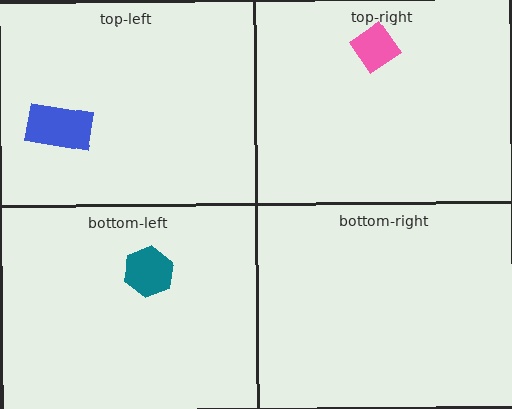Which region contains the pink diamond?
The top-right region.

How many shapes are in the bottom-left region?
1.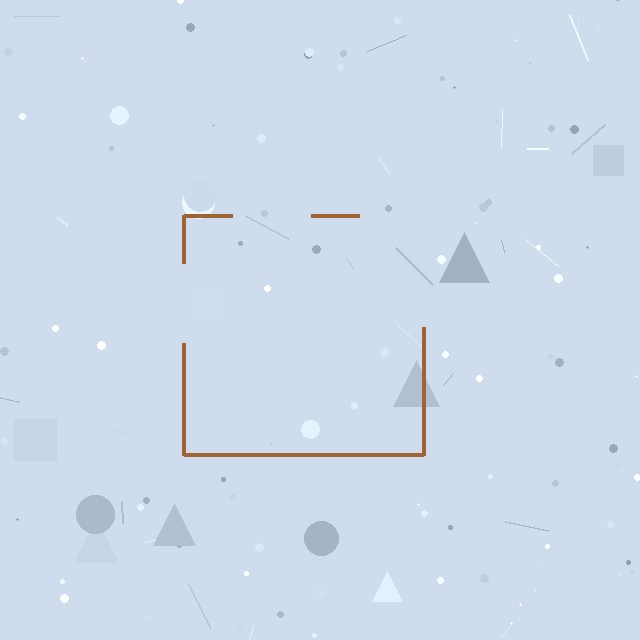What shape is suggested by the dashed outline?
The dashed outline suggests a square.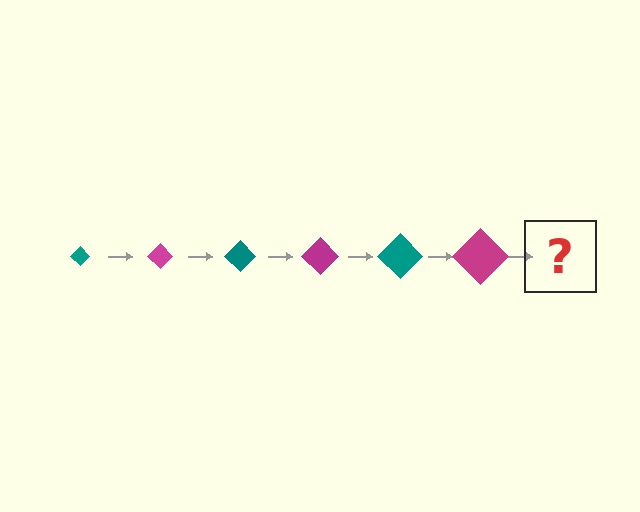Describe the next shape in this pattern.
It should be a teal diamond, larger than the previous one.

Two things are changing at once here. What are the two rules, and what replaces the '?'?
The two rules are that the diamond grows larger each step and the color cycles through teal and magenta. The '?' should be a teal diamond, larger than the previous one.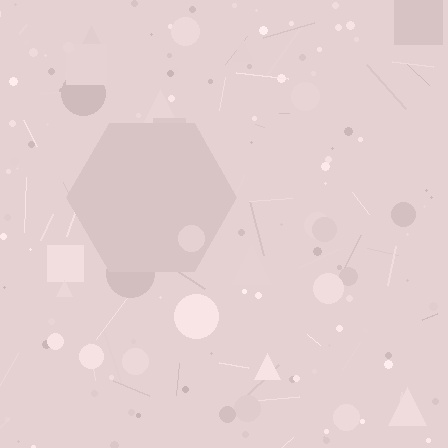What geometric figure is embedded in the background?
A hexagon is embedded in the background.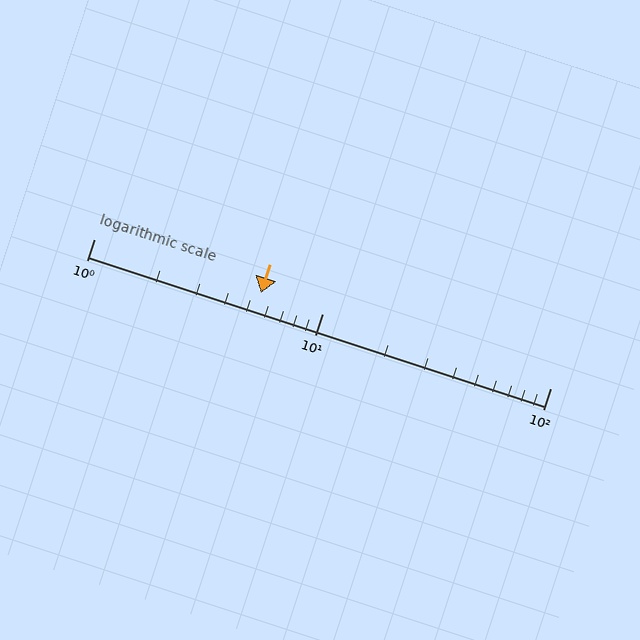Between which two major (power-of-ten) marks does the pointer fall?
The pointer is between 1 and 10.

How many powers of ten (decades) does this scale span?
The scale spans 2 decades, from 1 to 100.